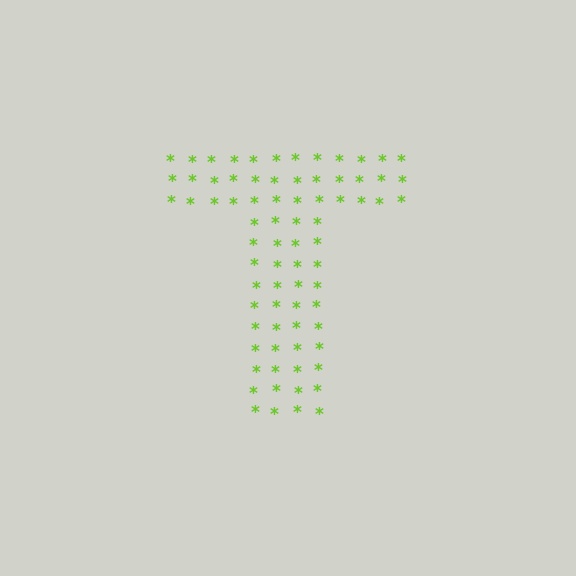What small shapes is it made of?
It is made of small asterisks.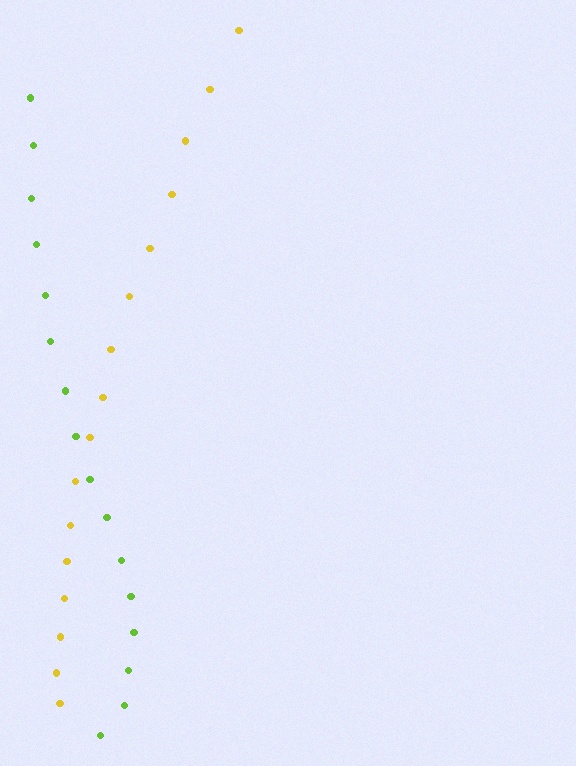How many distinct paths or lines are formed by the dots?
There are 2 distinct paths.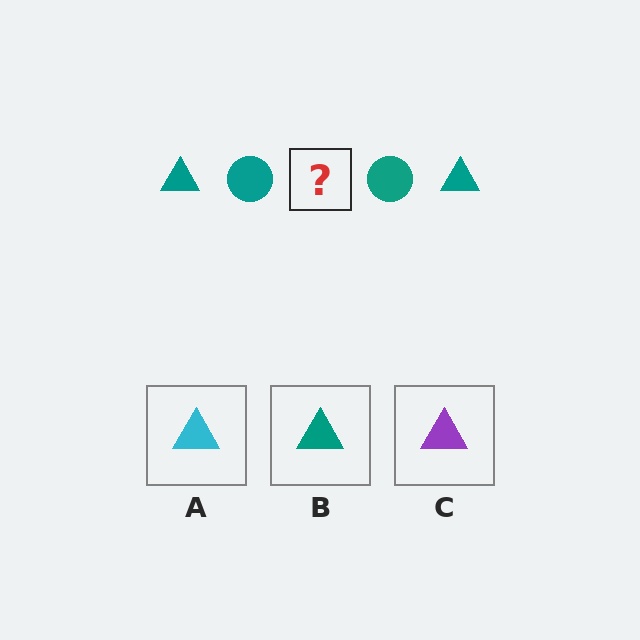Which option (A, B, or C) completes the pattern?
B.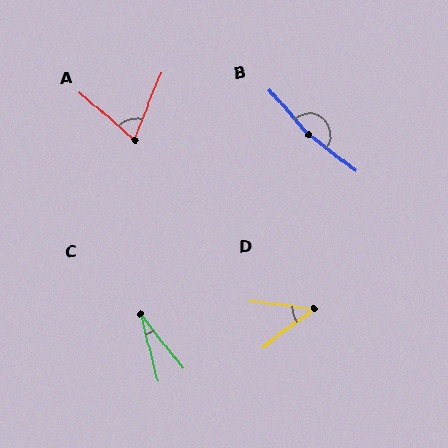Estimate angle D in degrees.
Approximately 44 degrees.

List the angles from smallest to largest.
C (24°), D (44°), A (71°), B (169°).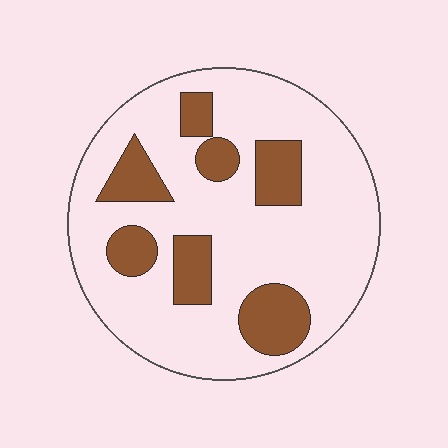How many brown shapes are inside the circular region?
7.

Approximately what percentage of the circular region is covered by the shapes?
Approximately 25%.